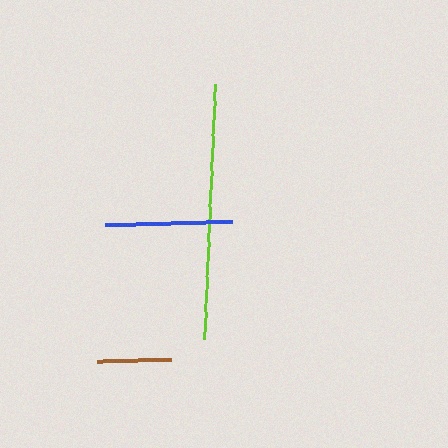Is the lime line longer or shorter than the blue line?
The lime line is longer than the blue line.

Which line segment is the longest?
The lime line is the longest at approximately 254 pixels.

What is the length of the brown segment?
The brown segment is approximately 73 pixels long.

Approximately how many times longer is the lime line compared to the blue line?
The lime line is approximately 2.0 times the length of the blue line.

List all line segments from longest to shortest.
From longest to shortest: lime, blue, brown.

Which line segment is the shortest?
The brown line is the shortest at approximately 73 pixels.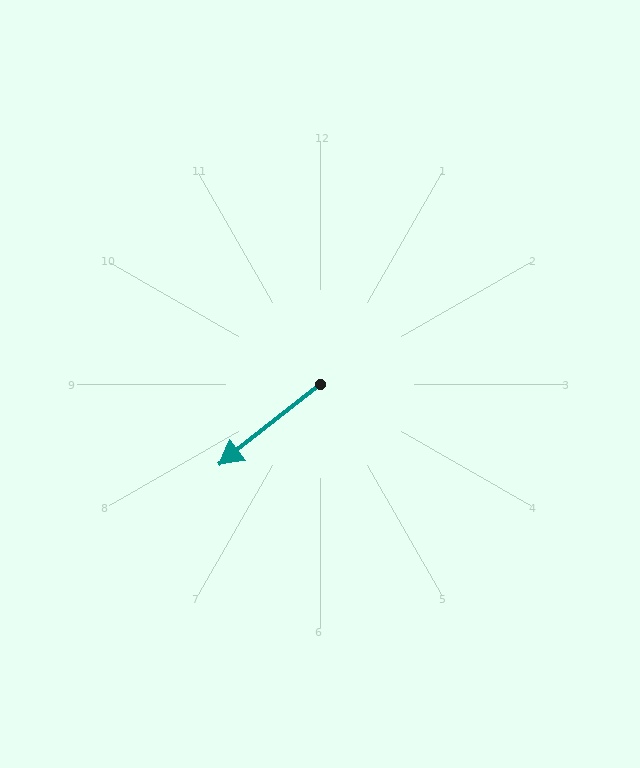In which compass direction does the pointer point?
Southwest.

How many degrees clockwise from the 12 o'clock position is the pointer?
Approximately 232 degrees.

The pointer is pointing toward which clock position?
Roughly 8 o'clock.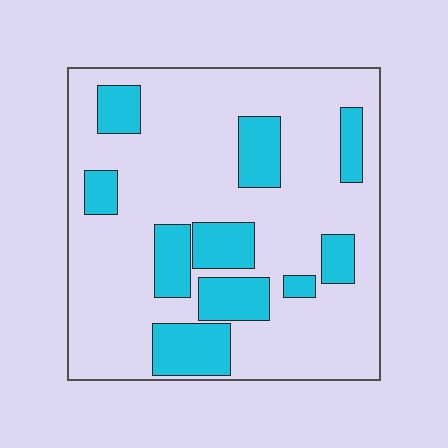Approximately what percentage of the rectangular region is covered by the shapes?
Approximately 25%.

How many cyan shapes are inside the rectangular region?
10.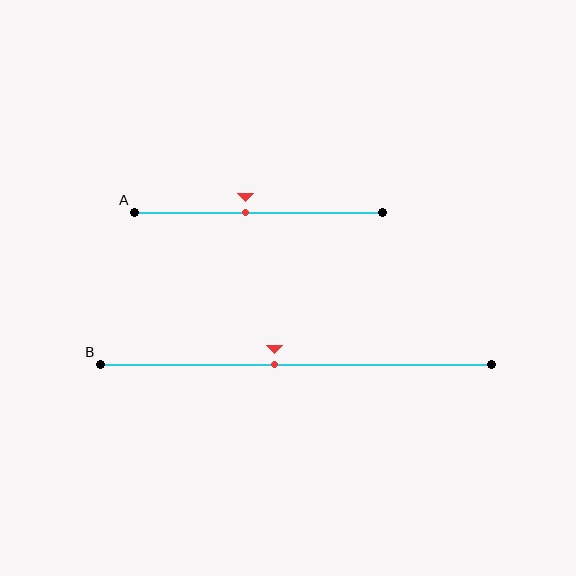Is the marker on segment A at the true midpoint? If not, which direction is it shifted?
No, the marker on segment A is shifted to the left by about 5% of the segment length.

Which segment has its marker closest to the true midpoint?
Segment B has its marker closest to the true midpoint.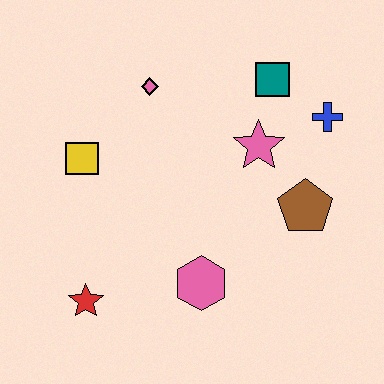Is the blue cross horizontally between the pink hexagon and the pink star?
No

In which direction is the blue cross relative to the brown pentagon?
The blue cross is above the brown pentagon.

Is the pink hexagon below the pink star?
Yes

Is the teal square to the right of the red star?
Yes